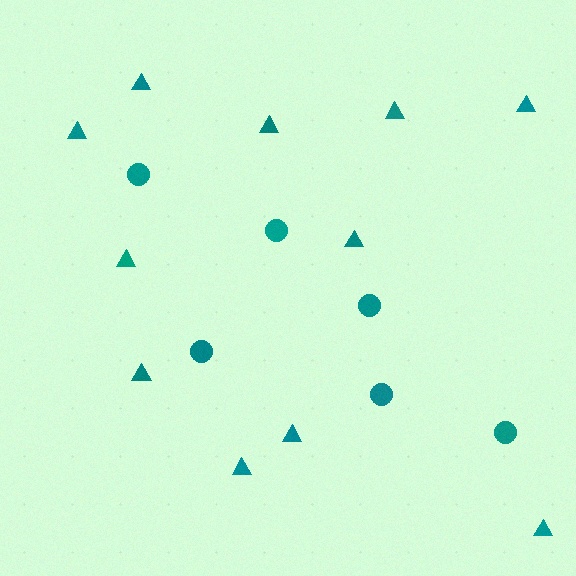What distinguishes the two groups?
There are 2 groups: one group of triangles (11) and one group of circles (6).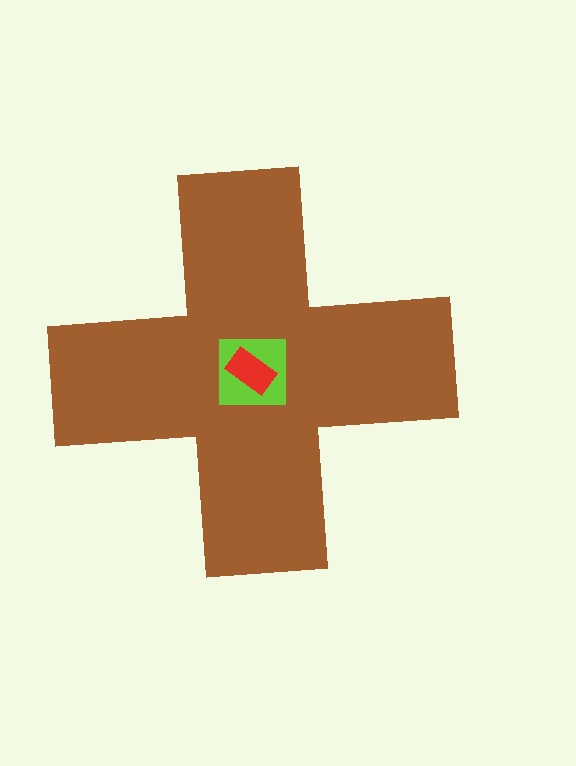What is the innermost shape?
The red rectangle.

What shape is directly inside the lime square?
The red rectangle.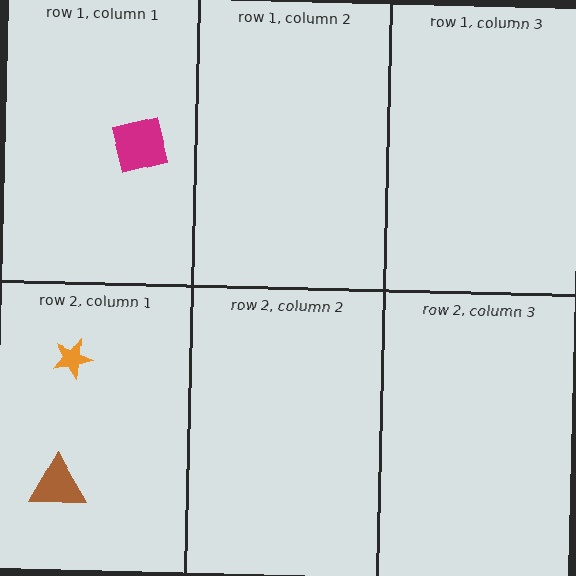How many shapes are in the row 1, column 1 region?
1.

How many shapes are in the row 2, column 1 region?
2.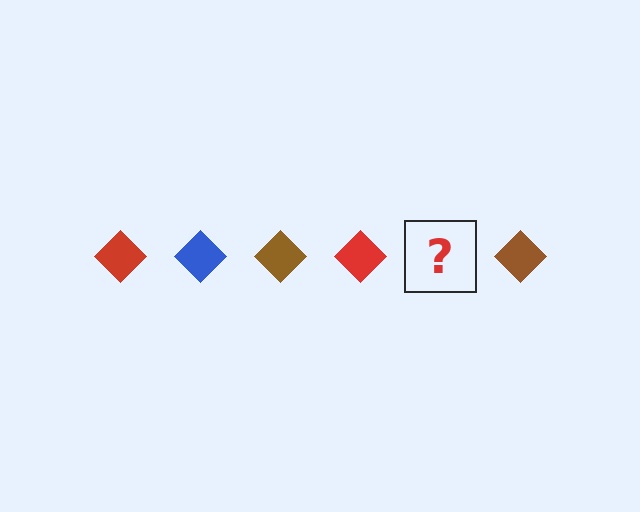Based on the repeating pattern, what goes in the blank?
The blank should be a blue diamond.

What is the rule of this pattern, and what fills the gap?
The rule is that the pattern cycles through red, blue, brown diamonds. The gap should be filled with a blue diamond.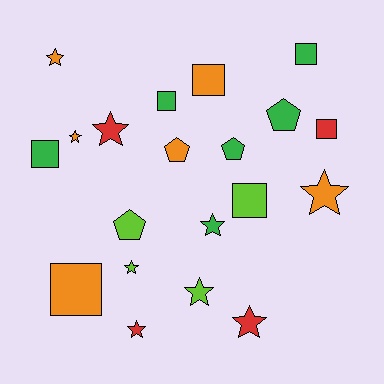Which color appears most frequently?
Orange, with 6 objects.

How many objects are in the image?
There are 20 objects.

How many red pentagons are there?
There are no red pentagons.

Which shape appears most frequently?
Star, with 9 objects.